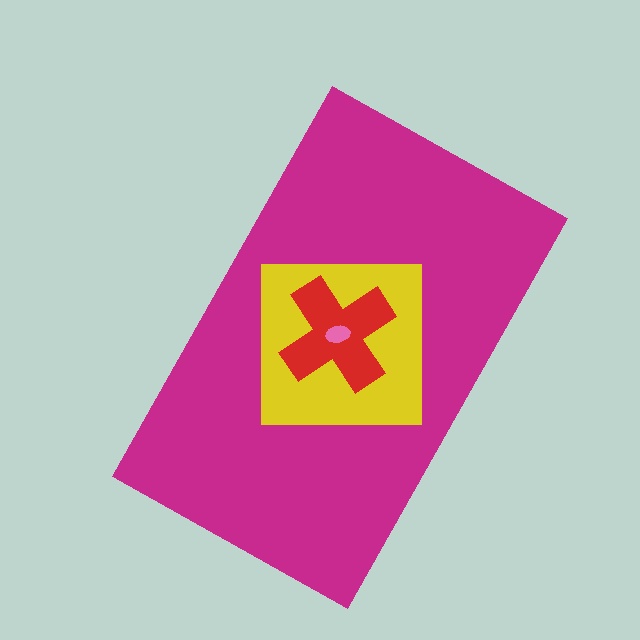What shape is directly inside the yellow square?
The red cross.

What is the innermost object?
The pink ellipse.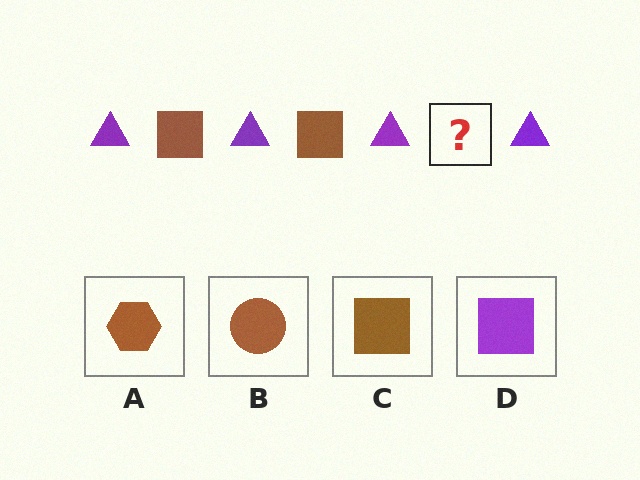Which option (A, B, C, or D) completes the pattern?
C.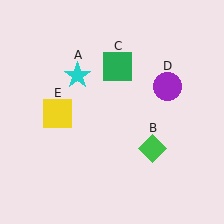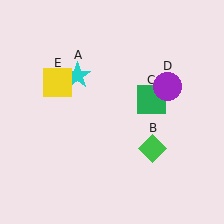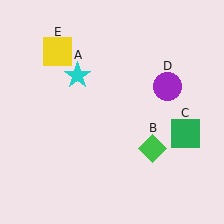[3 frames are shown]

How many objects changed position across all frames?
2 objects changed position: green square (object C), yellow square (object E).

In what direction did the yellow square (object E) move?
The yellow square (object E) moved up.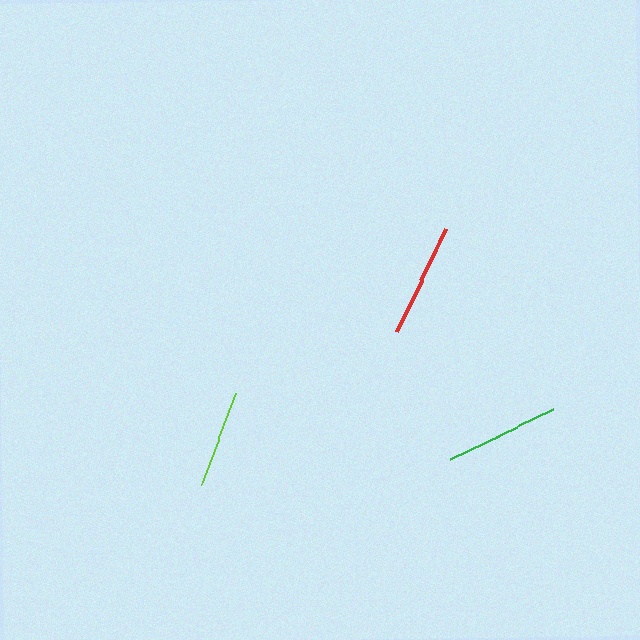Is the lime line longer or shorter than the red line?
The red line is longer than the lime line.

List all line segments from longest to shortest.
From longest to shortest: green, red, lime.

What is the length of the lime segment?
The lime segment is approximately 98 pixels long.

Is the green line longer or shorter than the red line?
The green line is longer than the red line.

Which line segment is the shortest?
The lime line is the shortest at approximately 98 pixels.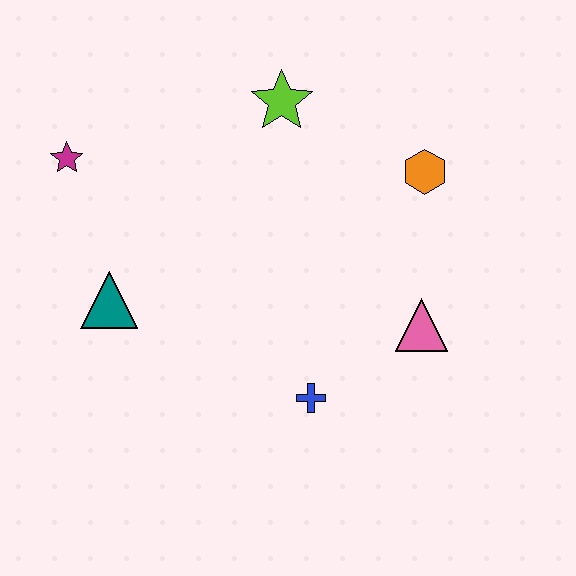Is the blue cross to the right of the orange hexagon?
No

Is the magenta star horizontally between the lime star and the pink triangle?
No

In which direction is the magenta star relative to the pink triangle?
The magenta star is to the left of the pink triangle.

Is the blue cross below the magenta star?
Yes